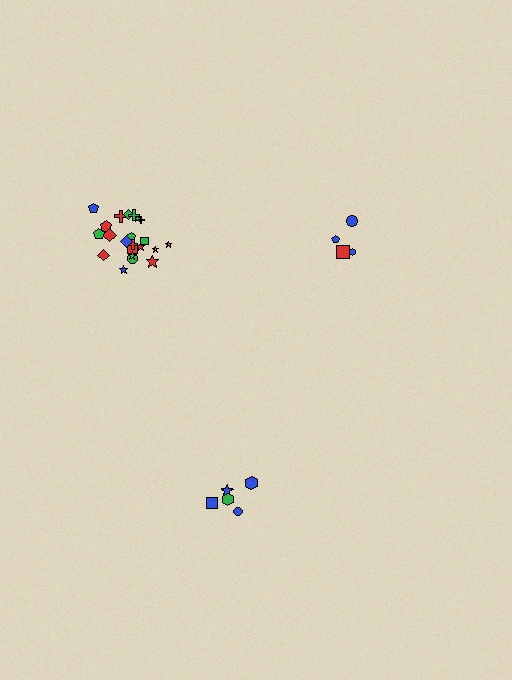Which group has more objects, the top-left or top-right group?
The top-left group.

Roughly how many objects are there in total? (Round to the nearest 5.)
Roughly 30 objects in total.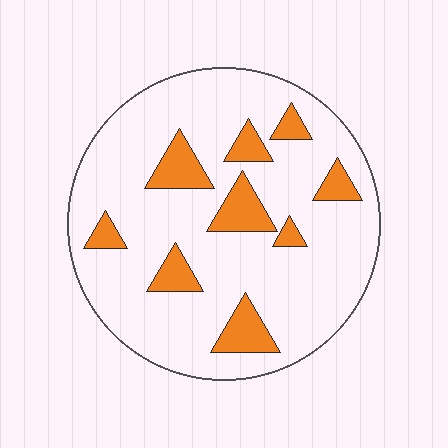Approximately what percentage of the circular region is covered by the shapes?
Approximately 15%.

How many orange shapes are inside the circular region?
9.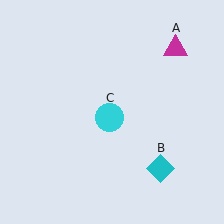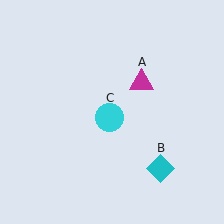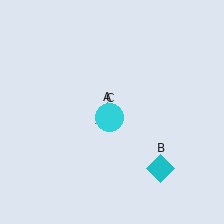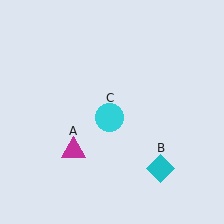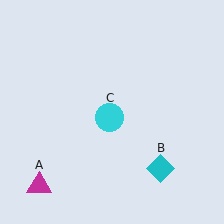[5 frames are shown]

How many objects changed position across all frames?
1 object changed position: magenta triangle (object A).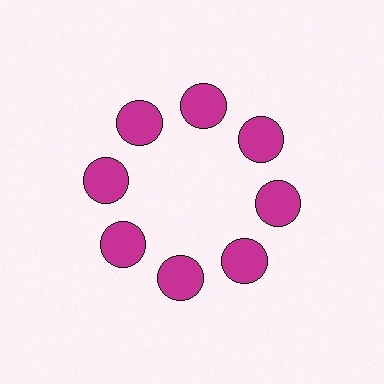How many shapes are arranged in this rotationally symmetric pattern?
There are 8 shapes, arranged in 8 groups of 1.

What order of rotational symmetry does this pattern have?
This pattern has 8-fold rotational symmetry.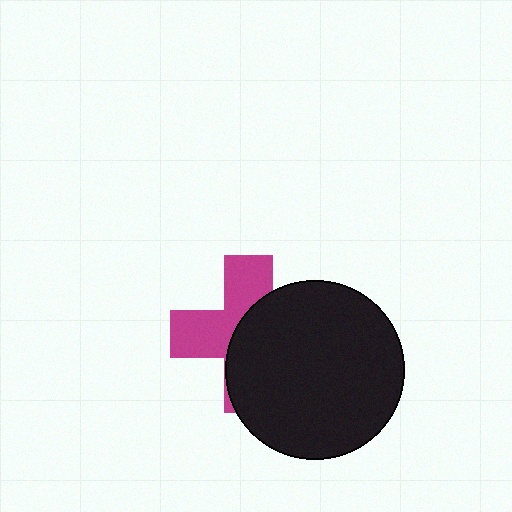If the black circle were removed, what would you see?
You would see the complete magenta cross.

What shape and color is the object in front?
The object in front is a black circle.